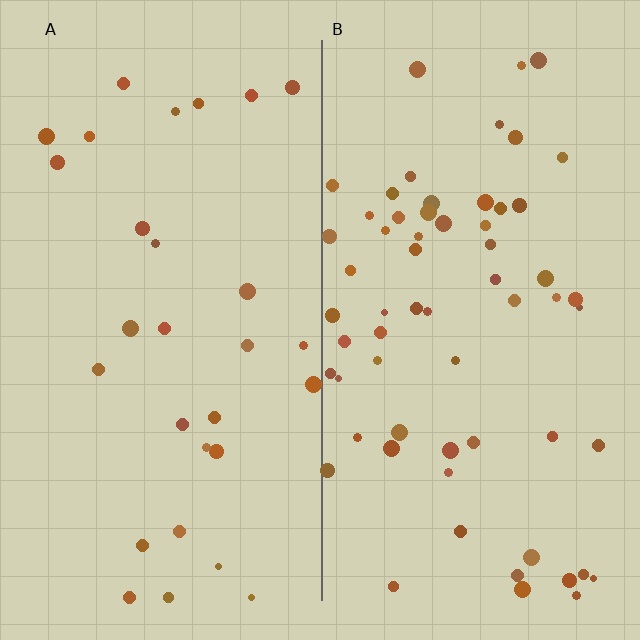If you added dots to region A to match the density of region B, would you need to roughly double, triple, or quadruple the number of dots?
Approximately double.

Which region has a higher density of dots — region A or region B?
B (the right).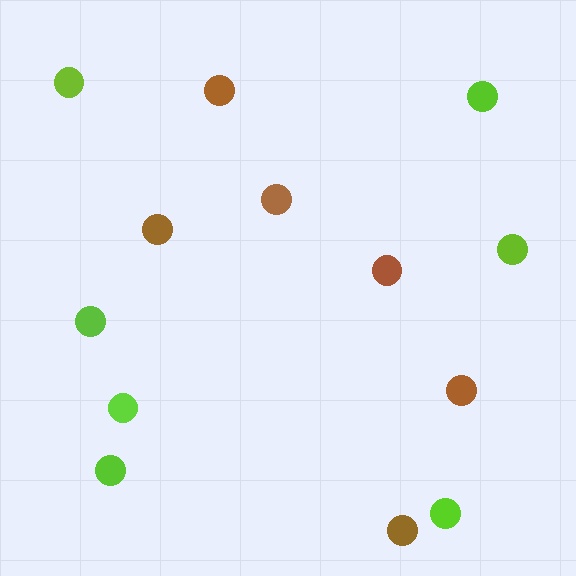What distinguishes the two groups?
There are 2 groups: one group of brown circles (6) and one group of lime circles (7).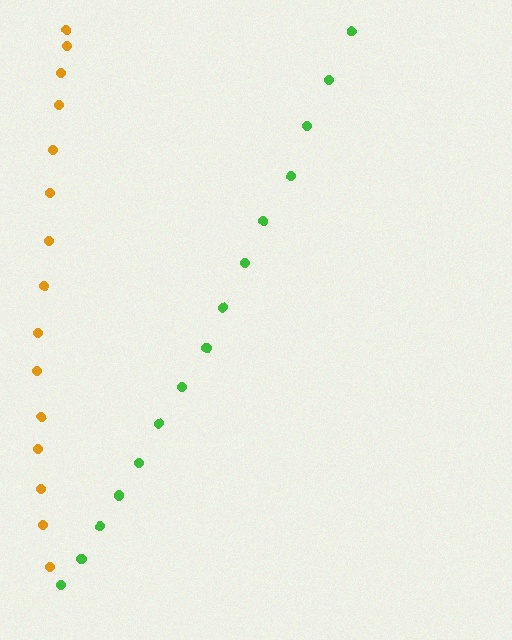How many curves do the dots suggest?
There are 2 distinct paths.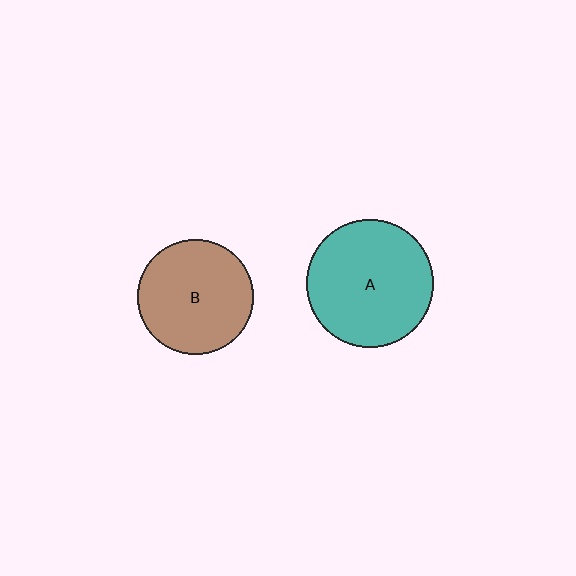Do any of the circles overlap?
No, none of the circles overlap.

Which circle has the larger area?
Circle A (teal).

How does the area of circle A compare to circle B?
Approximately 1.2 times.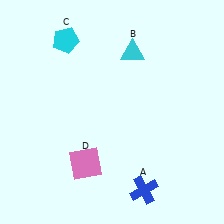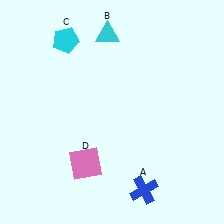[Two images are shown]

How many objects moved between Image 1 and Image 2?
1 object moved between the two images.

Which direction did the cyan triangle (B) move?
The cyan triangle (B) moved left.